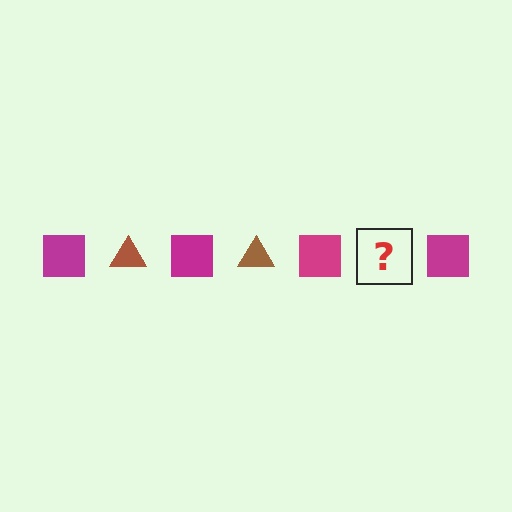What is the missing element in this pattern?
The missing element is a brown triangle.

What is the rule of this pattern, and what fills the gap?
The rule is that the pattern alternates between magenta square and brown triangle. The gap should be filled with a brown triangle.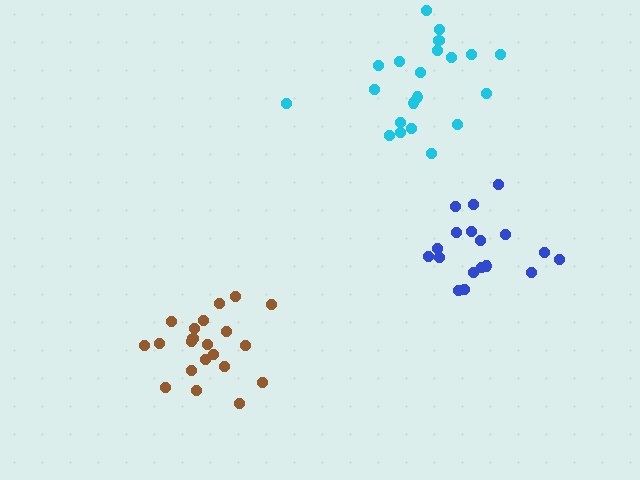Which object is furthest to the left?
The brown cluster is leftmost.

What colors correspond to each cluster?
The clusters are colored: cyan, brown, blue.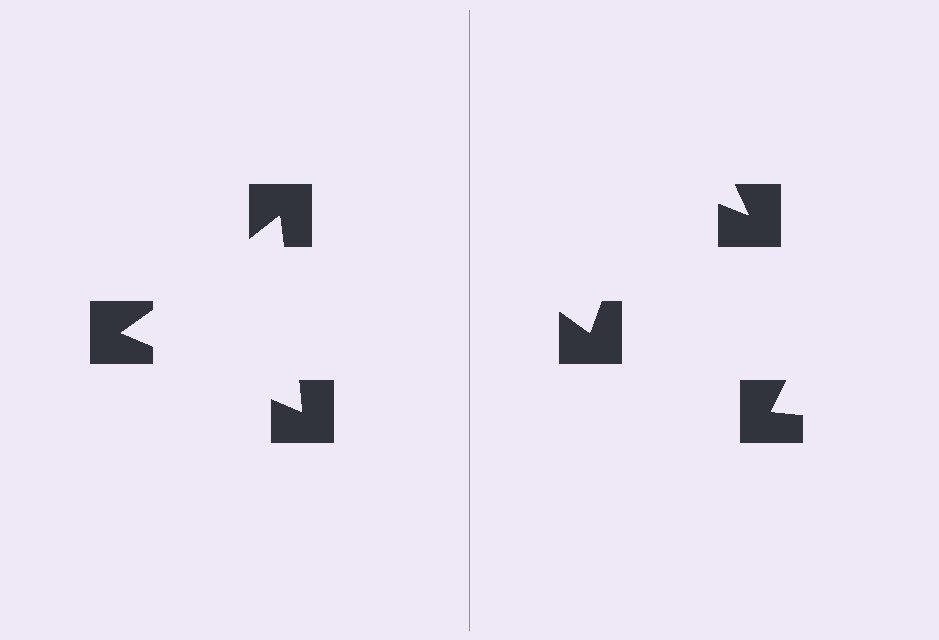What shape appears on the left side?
An illusory triangle.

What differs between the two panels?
The notched squares are positioned identically on both sides; only the wedge orientations differ. On the left they align to a triangle; on the right they are misaligned.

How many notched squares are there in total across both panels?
6 — 3 on each side.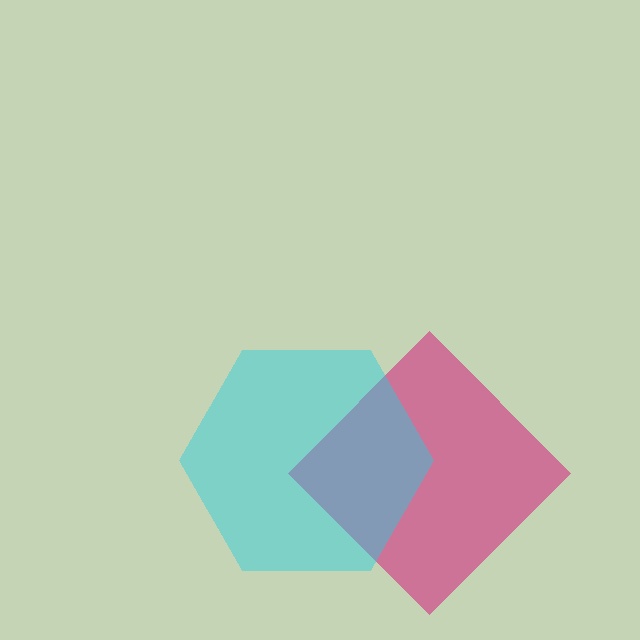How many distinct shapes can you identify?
There are 2 distinct shapes: a magenta diamond, a cyan hexagon.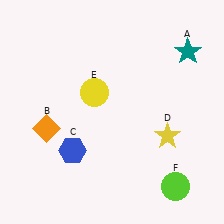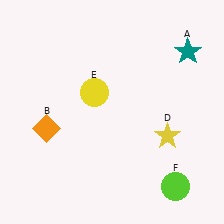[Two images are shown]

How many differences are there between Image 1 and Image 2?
There is 1 difference between the two images.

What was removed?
The blue hexagon (C) was removed in Image 2.